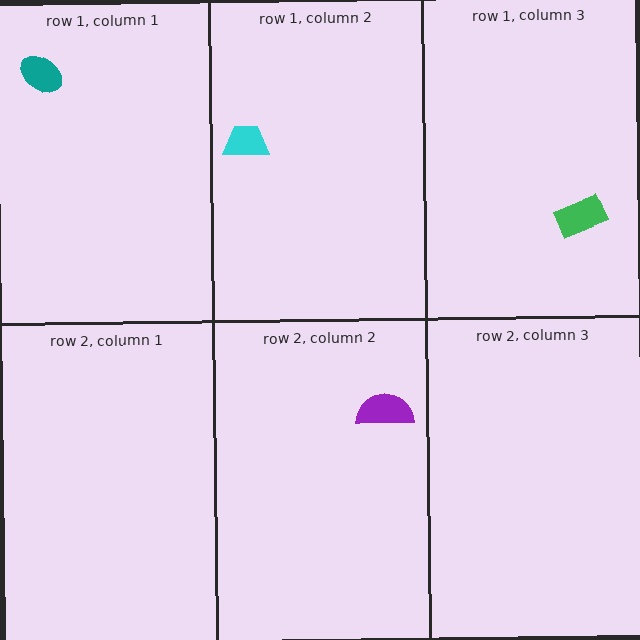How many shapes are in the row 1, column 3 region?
1.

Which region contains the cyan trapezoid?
The row 1, column 2 region.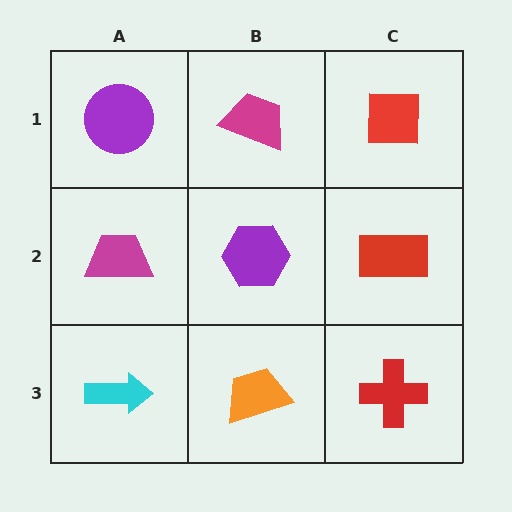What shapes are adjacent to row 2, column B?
A magenta trapezoid (row 1, column B), an orange trapezoid (row 3, column B), a magenta trapezoid (row 2, column A), a red rectangle (row 2, column C).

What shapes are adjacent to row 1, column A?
A magenta trapezoid (row 2, column A), a magenta trapezoid (row 1, column B).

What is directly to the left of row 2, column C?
A purple hexagon.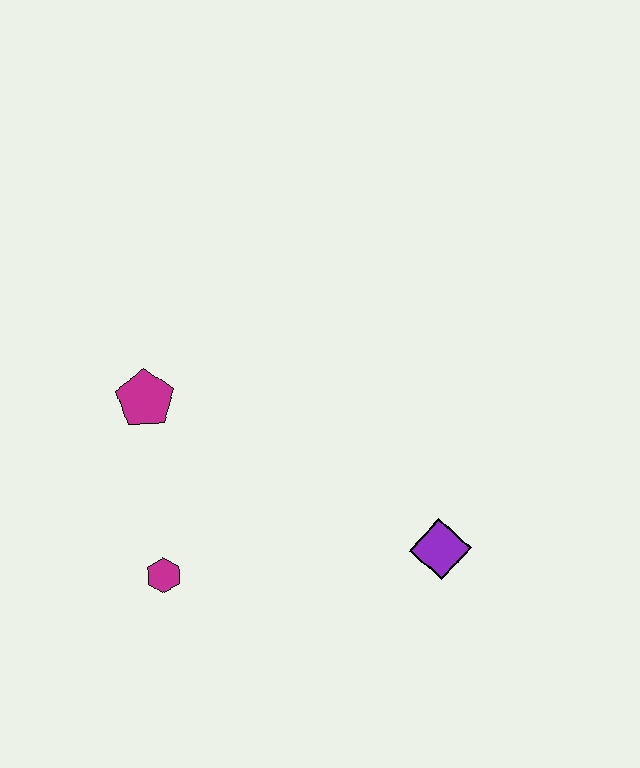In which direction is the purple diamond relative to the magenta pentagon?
The purple diamond is to the right of the magenta pentagon.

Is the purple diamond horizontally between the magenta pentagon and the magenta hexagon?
No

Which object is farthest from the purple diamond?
The magenta pentagon is farthest from the purple diamond.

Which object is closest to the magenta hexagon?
The magenta pentagon is closest to the magenta hexagon.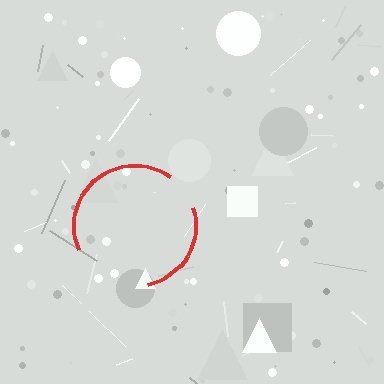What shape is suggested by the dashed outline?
The dashed outline suggests a circle.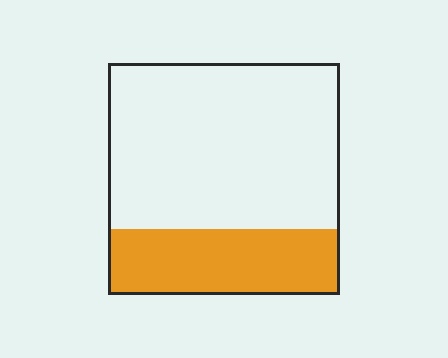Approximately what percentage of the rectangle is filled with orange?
Approximately 30%.